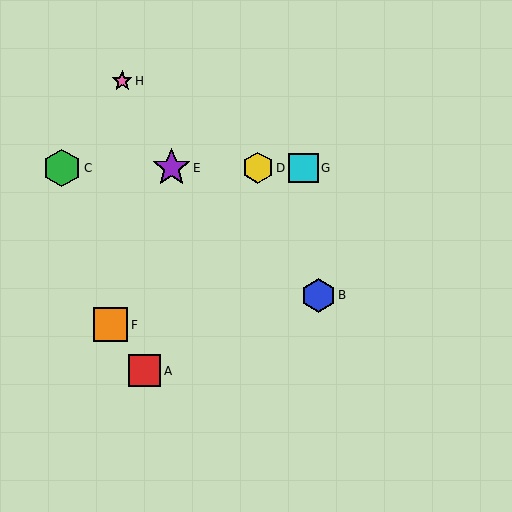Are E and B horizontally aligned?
No, E is at y≈168 and B is at y≈295.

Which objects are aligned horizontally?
Objects C, D, E, G are aligned horizontally.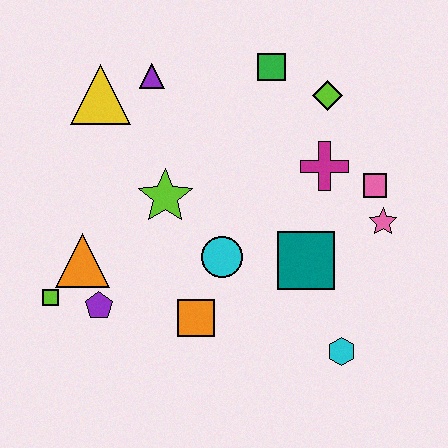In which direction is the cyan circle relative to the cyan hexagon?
The cyan circle is to the left of the cyan hexagon.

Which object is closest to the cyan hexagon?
The teal square is closest to the cyan hexagon.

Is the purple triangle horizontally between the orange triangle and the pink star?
Yes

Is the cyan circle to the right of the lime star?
Yes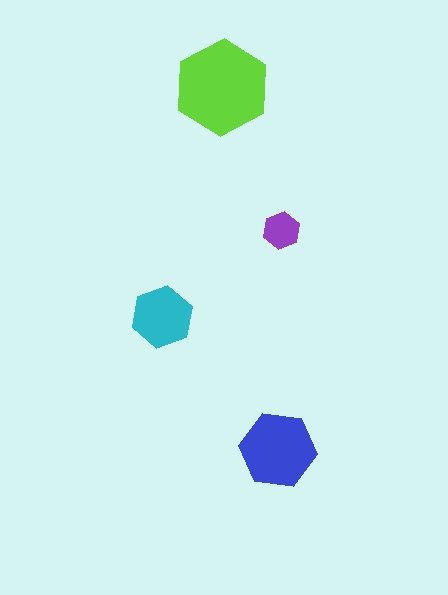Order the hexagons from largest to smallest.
the lime one, the blue one, the cyan one, the purple one.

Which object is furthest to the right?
The purple hexagon is rightmost.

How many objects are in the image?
There are 4 objects in the image.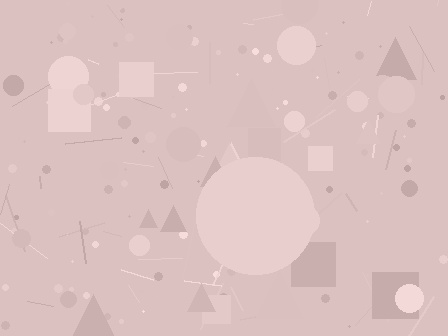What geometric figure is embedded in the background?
A circle is embedded in the background.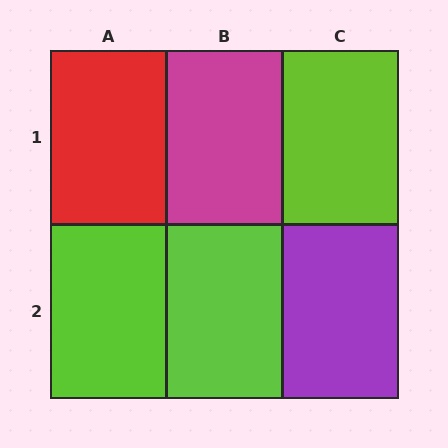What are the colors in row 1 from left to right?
Red, magenta, lime.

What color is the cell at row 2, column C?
Purple.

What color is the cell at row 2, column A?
Lime.